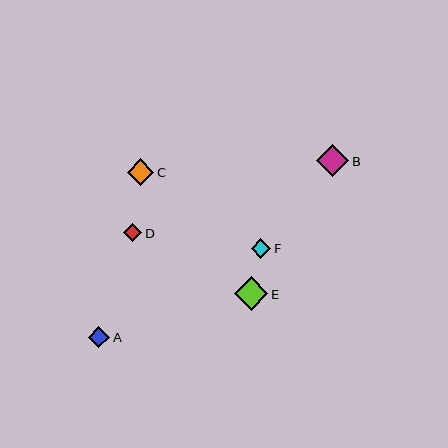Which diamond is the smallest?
Diamond D is the smallest with a size of approximately 18 pixels.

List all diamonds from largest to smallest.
From largest to smallest: E, B, C, A, F, D.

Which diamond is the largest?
Diamond E is the largest with a size of approximately 33 pixels.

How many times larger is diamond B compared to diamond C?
Diamond B is approximately 1.2 times the size of diamond C.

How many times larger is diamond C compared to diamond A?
Diamond C is approximately 1.2 times the size of diamond A.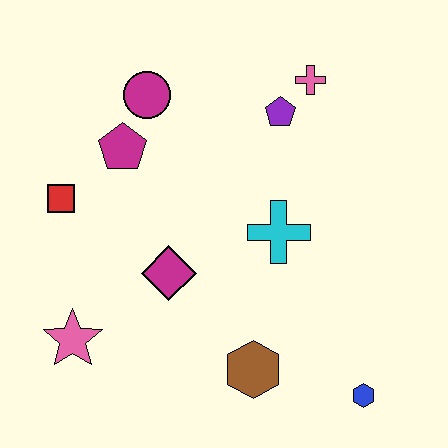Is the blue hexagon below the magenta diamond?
Yes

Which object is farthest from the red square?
The blue hexagon is farthest from the red square.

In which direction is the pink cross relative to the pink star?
The pink cross is above the pink star.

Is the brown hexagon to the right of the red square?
Yes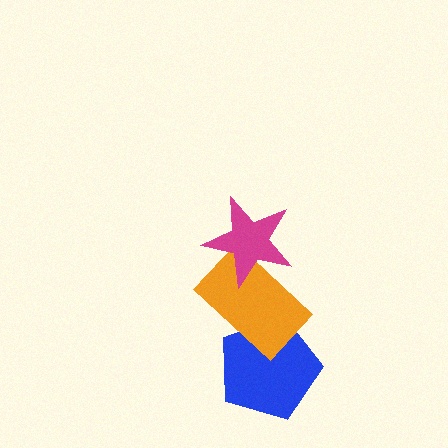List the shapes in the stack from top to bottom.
From top to bottom: the magenta star, the orange rectangle, the blue pentagon.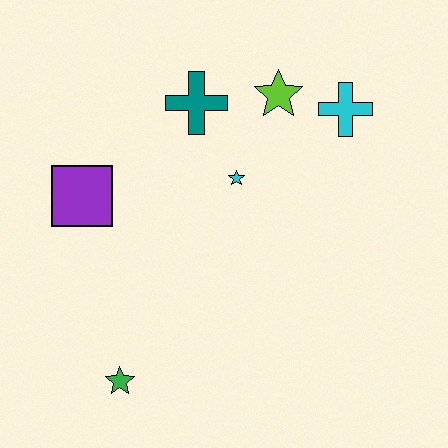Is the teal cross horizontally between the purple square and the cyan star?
Yes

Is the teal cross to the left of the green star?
No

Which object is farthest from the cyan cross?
The green star is farthest from the cyan cross.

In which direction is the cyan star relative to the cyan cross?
The cyan star is to the left of the cyan cross.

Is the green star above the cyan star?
No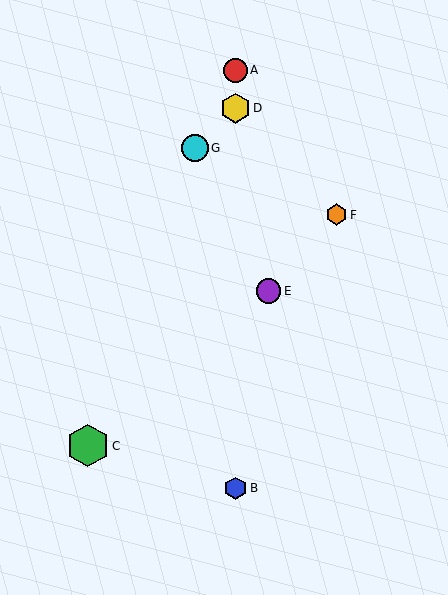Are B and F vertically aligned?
No, B is at x≈235 and F is at x≈337.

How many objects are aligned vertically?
3 objects (A, B, D) are aligned vertically.